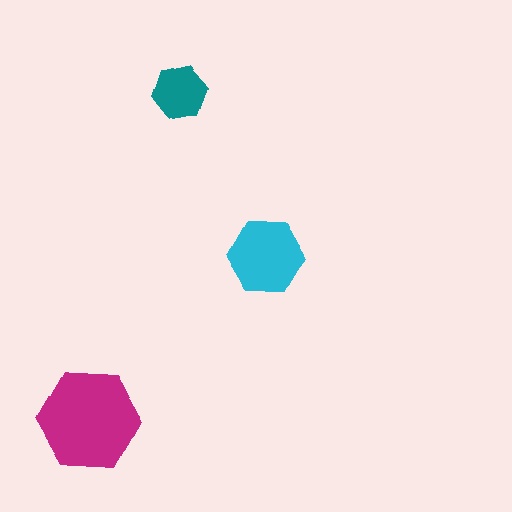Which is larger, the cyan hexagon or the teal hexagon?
The cyan one.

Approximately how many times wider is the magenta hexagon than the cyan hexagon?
About 1.5 times wider.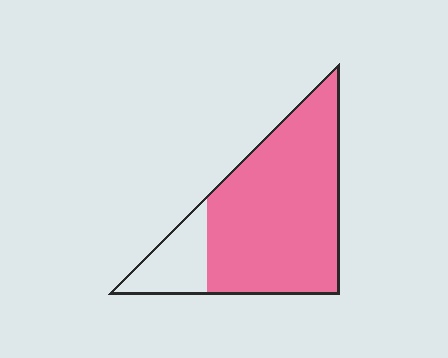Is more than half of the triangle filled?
Yes.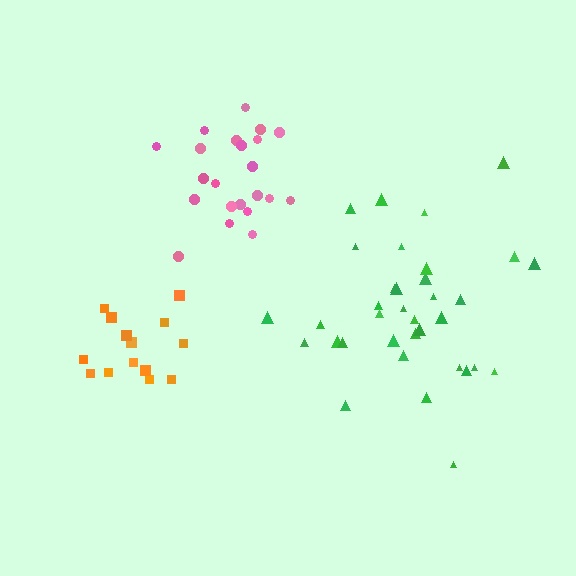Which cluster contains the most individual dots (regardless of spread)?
Green (35).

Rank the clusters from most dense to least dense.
pink, orange, green.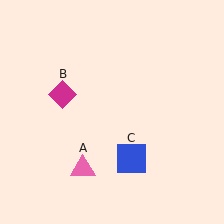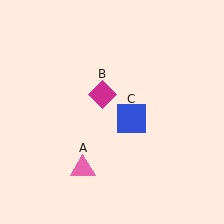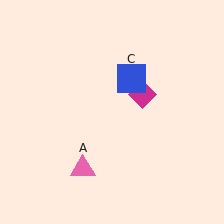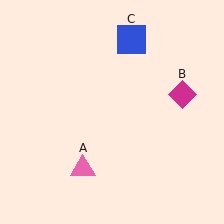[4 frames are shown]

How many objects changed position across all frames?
2 objects changed position: magenta diamond (object B), blue square (object C).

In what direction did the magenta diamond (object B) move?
The magenta diamond (object B) moved right.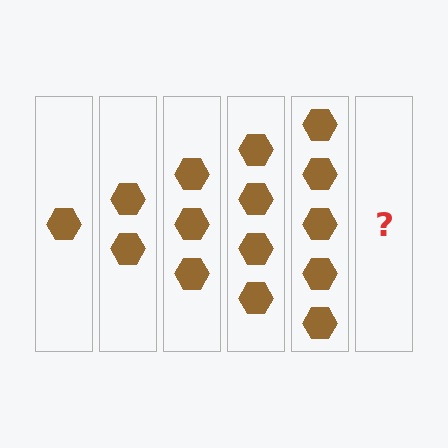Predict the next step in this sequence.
The next step is 6 hexagons.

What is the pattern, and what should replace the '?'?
The pattern is that each step adds one more hexagon. The '?' should be 6 hexagons.